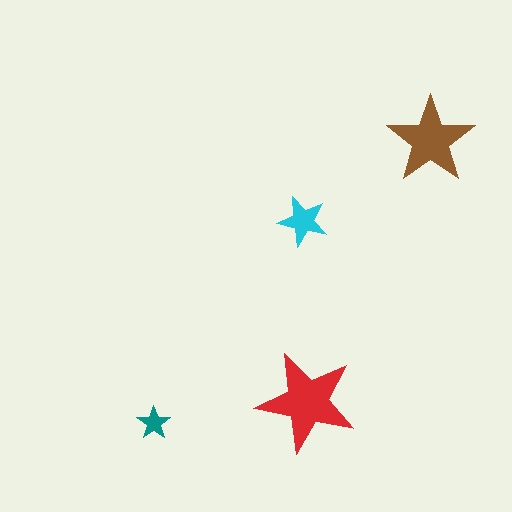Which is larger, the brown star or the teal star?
The brown one.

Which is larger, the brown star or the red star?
The red one.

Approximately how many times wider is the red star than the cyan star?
About 2 times wider.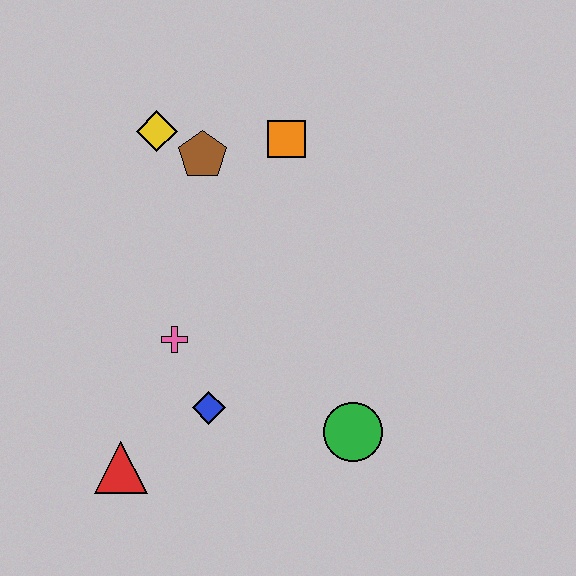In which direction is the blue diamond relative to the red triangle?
The blue diamond is to the right of the red triangle.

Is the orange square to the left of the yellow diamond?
No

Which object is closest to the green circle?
The blue diamond is closest to the green circle.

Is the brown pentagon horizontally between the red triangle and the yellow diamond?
No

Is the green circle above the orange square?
No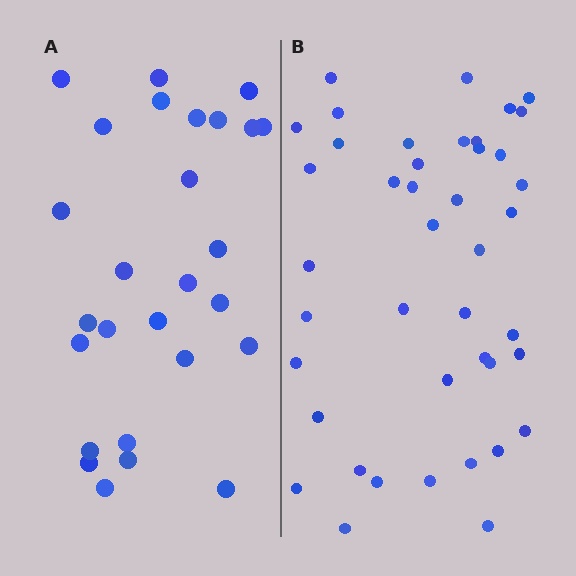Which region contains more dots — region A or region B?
Region B (the right region) has more dots.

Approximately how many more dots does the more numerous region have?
Region B has approximately 15 more dots than region A.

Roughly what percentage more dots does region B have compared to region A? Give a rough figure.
About 55% more.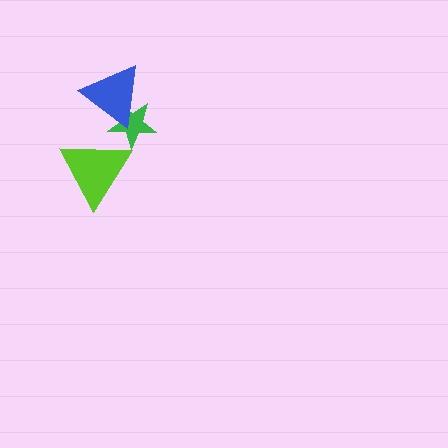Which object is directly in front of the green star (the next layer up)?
The blue triangle is directly in front of the green star.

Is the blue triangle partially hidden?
No, no other shape covers it.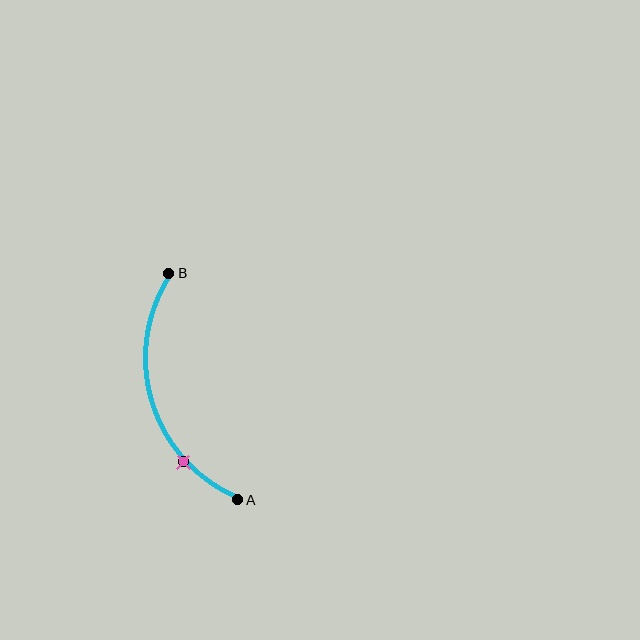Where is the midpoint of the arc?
The arc midpoint is the point on the curve farthest from the straight line joining A and B. It sits to the left of that line.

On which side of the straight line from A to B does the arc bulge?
The arc bulges to the left of the straight line connecting A and B.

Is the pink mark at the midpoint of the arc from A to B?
No. The pink mark lies on the arc but is closer to endpoint A. The arc midpoint would be at the point on the curve equidistant along the arc from both A and B.